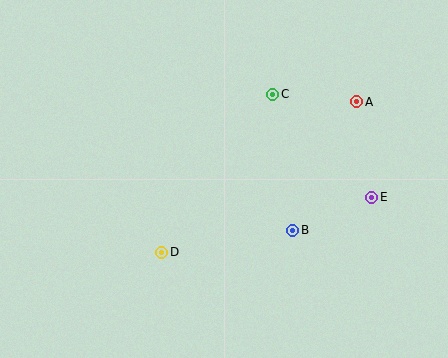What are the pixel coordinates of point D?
Point D is at (162, 252).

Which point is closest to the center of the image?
Point B at (293, 230) is closest to the center.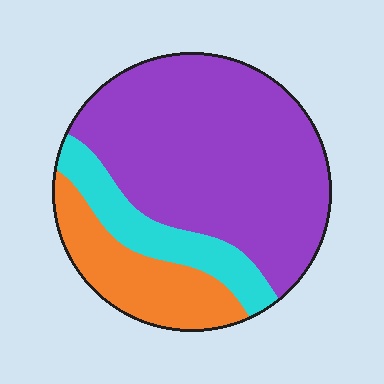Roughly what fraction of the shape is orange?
Orange covers roughly 20% of the shape.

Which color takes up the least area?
Cyan, at roughly 15%.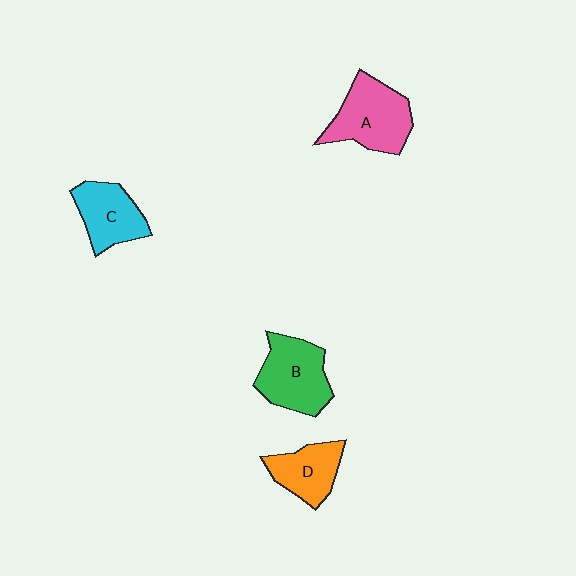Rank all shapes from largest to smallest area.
From largest to smallest: A (pink), B (green), C (cyan), D (orange).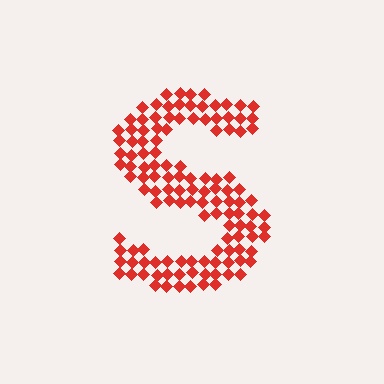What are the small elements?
The small elements are diamonds.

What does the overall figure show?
The overall figure shows the letter S.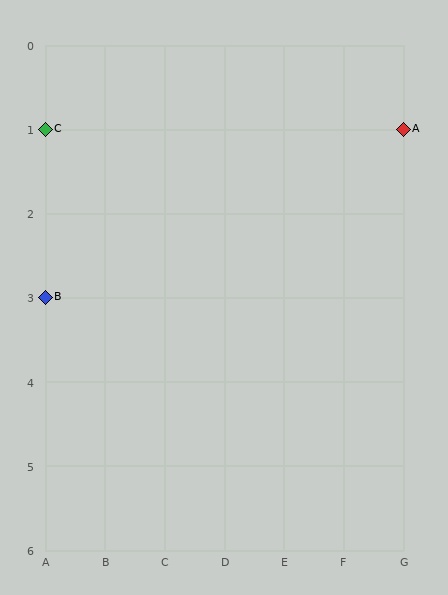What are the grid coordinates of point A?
Point A is at grid coordinates (G, 1).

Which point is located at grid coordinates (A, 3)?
Point B is at (A, 3).